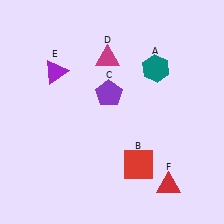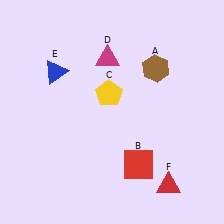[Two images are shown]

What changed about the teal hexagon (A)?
In Image 1, A is teal. In Image 2, it changed to brown.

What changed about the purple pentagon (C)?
In Image 1, C is purple. In Image 2, it changed to yellow.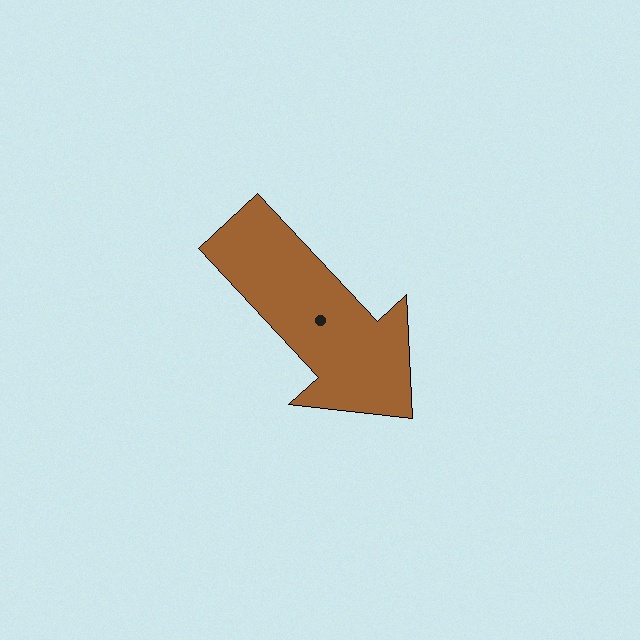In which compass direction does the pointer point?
Southeast.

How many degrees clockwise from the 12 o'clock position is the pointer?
Approximately 137 degrees.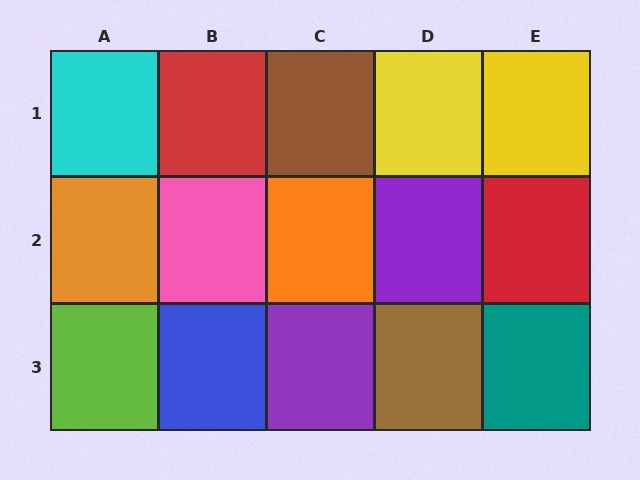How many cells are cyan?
1 cell is cyan.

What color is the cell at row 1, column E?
Yellow.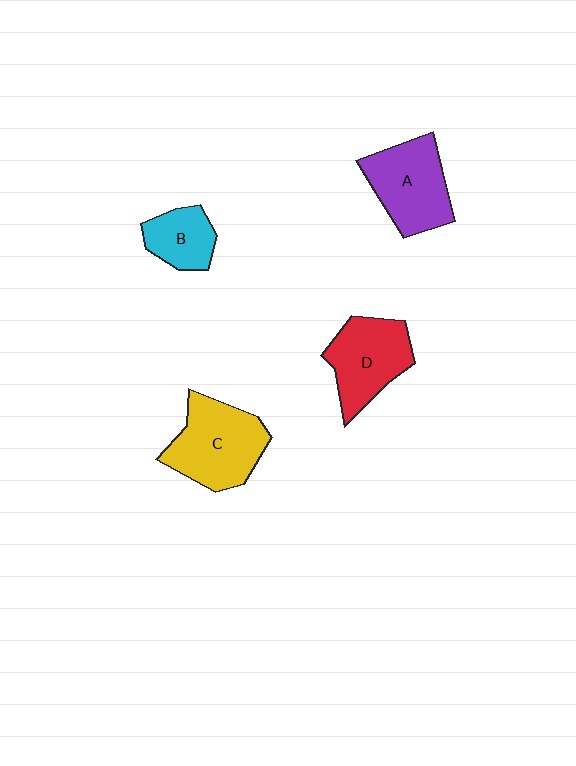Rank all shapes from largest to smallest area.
From largest to smallest: C (yellow), A (purple), D (red), B (cyan).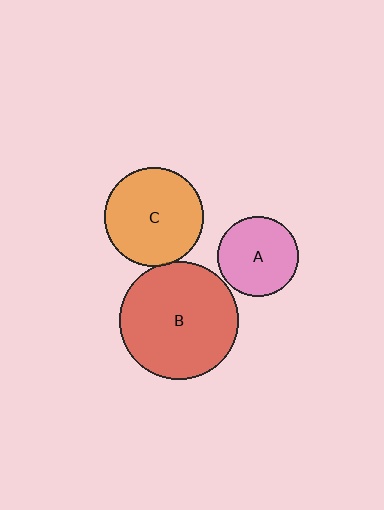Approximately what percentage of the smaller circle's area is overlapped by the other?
Approximately 5%.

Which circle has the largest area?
Circle B (red).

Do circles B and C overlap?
Yes.